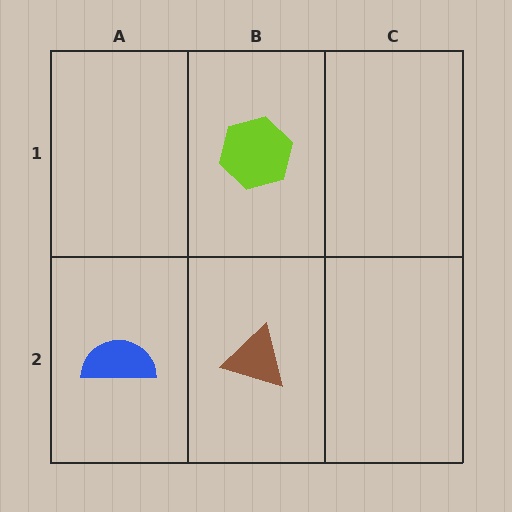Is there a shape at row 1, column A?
No, that cell is empty.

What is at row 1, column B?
A lime hexagon.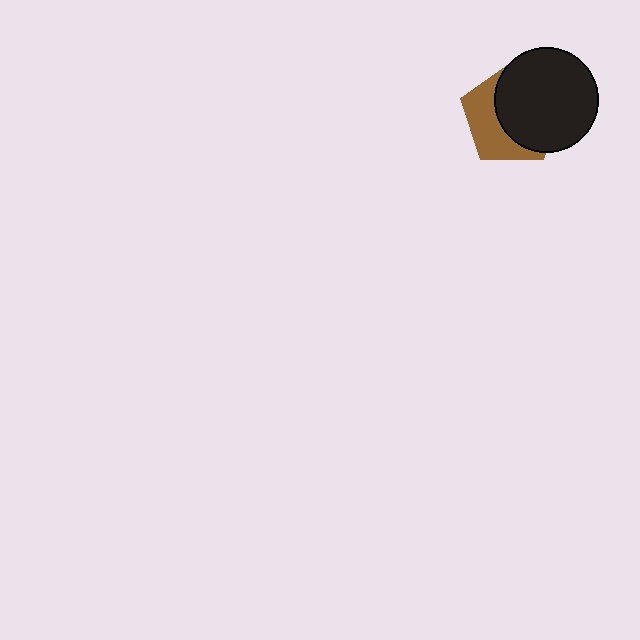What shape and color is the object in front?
The object in front is a black circle.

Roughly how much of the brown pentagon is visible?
A small part of it is visible (roughly 41%).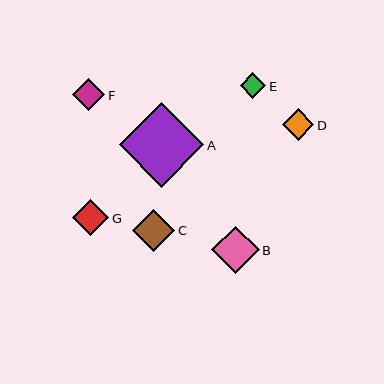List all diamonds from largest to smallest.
From largest to smallest: A, B, C, G, F, D, E.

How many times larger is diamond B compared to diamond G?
Diamond B is approximately 1.3 times the size of diamond G.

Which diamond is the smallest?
Diamond E is the smallest with a size of approximately 26 pixels.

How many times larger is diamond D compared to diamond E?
Diamond D is approximately 1.2 times the size of diamond E.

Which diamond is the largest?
Diamond A is the largest with a size of approximately 85 pixels.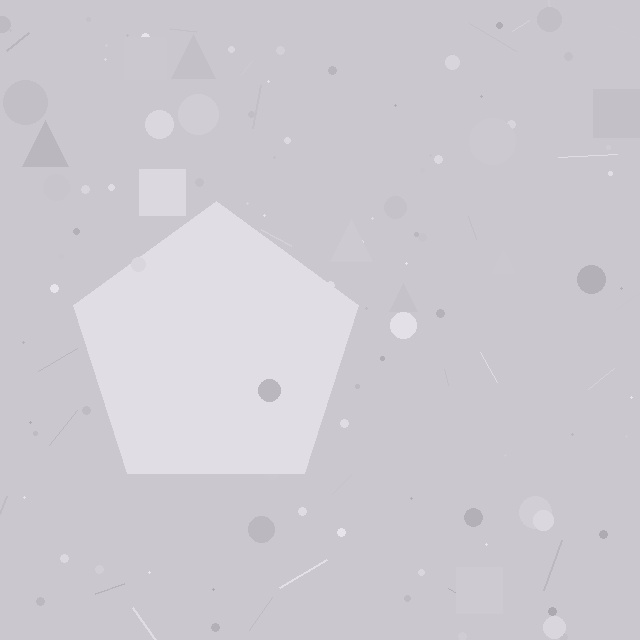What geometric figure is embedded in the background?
A pentagon is embedded in the background.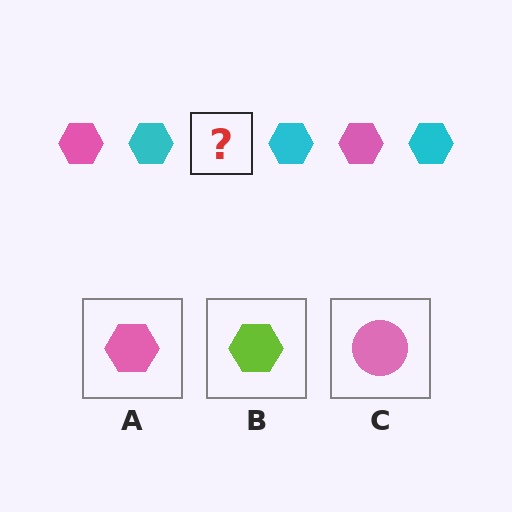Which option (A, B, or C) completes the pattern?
A.